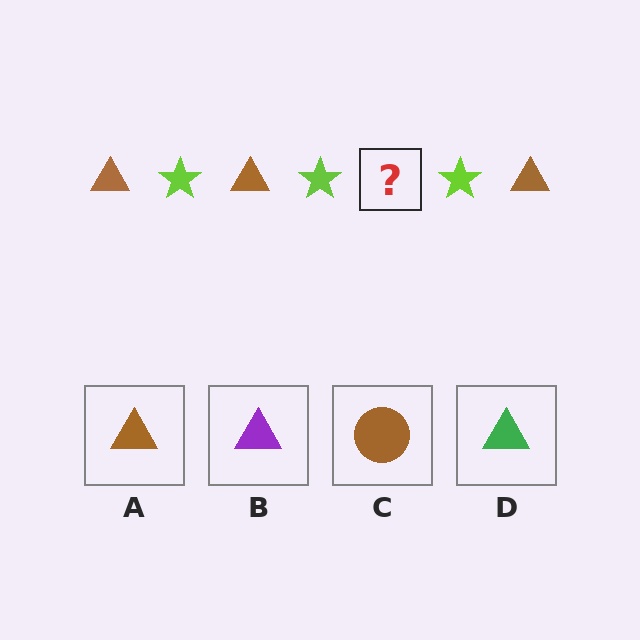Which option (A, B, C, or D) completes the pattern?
A.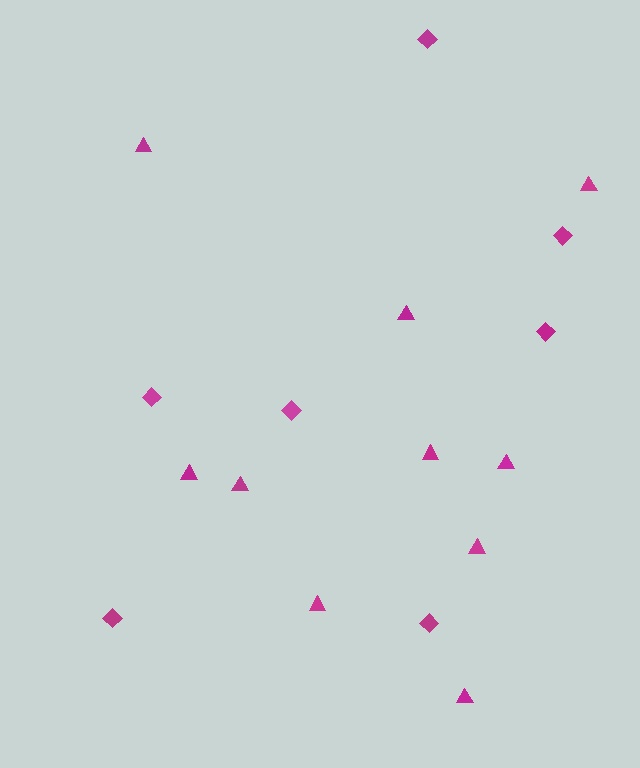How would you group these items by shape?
There are 2 groups: one group of triangles (10) and one group of diamonds (7).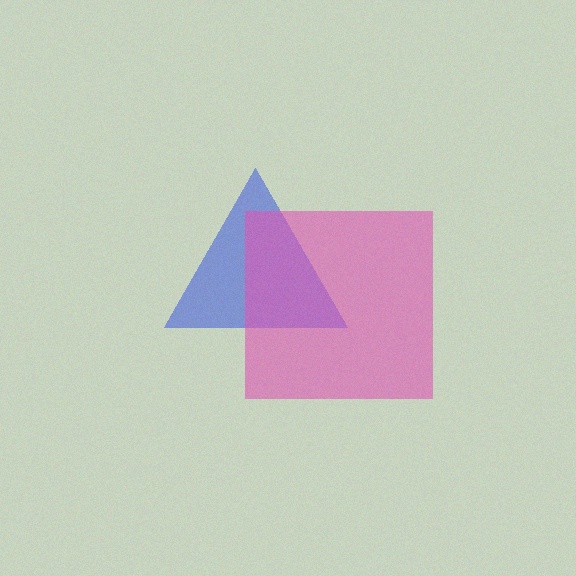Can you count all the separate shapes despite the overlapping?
Yes, there are 2 separate shapes.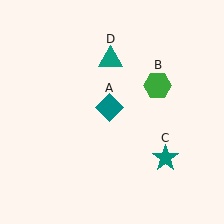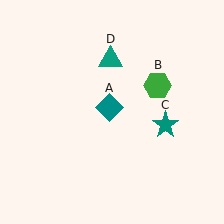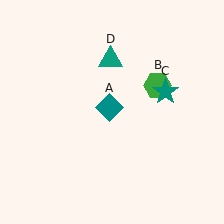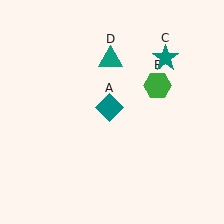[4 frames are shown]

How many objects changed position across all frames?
1 object changed position: teal star (object C).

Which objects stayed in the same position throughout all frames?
Teal diamond (object A) and green hexagon (object B) and teal triangle (object D) remained stationary.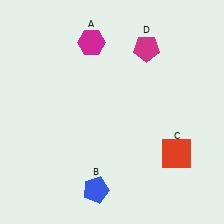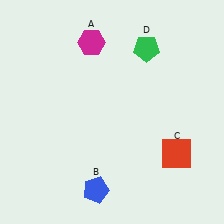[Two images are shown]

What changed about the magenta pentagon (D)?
In Image 1, D is magenta. In Image 2, it changed to green.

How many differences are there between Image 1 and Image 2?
There is 1 difference between the two images.